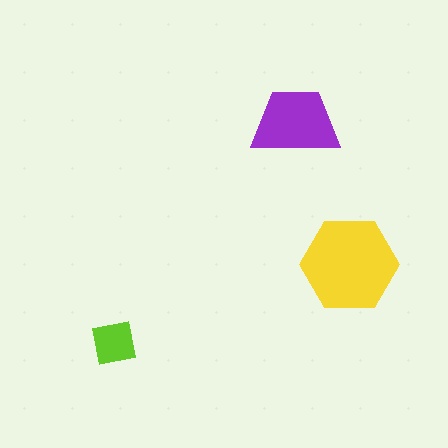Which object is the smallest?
The lime square.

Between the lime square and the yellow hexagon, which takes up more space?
The yellow hexagon.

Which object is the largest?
The yellow hexagon.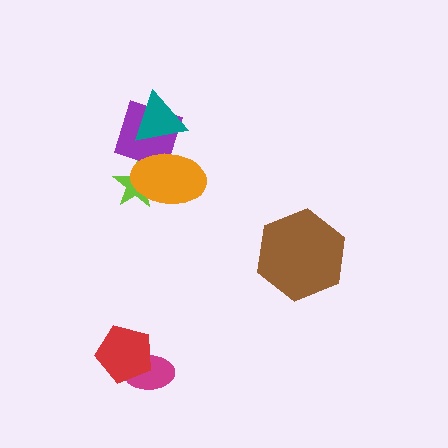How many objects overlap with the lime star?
1 object overlaps with the lime star.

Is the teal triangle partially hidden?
Yes, it is partially covered by another shape.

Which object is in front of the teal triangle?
The orange ellipse is in front of the teal triangle.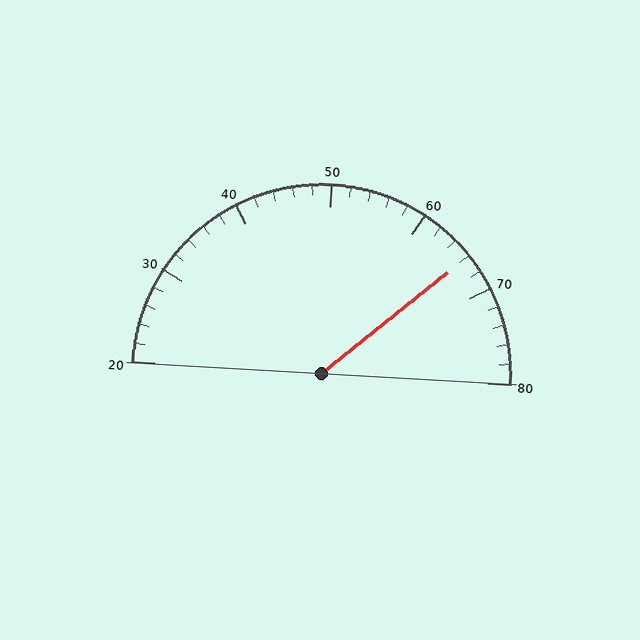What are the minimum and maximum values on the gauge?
The gauge ranges from 20 to 80.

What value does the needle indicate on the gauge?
The needle indicates approximately 66.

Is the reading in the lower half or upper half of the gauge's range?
The reading is in the upper half of the range (20 to 80).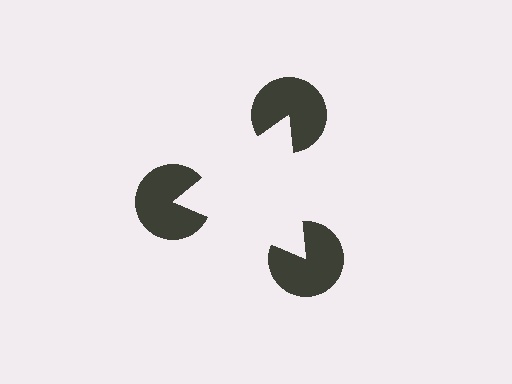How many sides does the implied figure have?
3 sides.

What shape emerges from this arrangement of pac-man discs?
An illusory triangle — its edges are inferred from the aligned wedge cuts in the pac-man discs, not physically drawn.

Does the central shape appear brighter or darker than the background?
It typically appears slightly brighter than the background, even though no actual brightness change is drawn.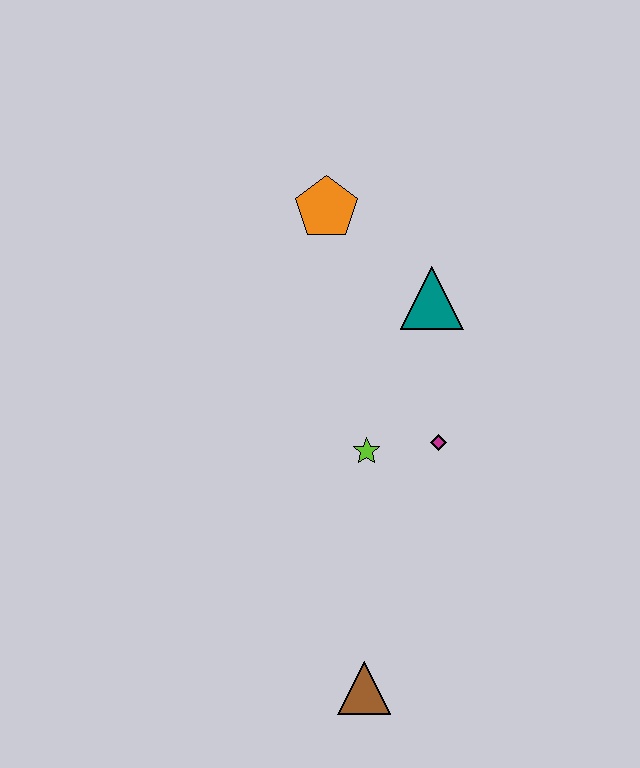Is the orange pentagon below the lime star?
No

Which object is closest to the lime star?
The magenta diamond is closest to the lime star.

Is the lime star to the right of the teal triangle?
No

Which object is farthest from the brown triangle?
The orange pentagon is farthest from the brown triangle.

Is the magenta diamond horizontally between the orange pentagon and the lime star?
No